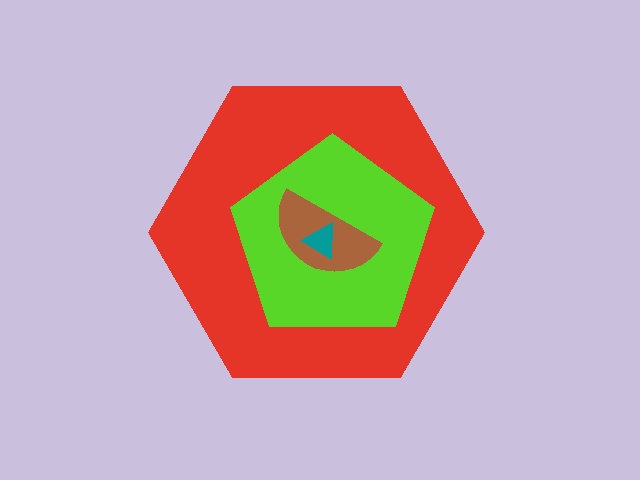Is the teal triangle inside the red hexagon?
Yes.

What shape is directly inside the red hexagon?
The lime pentagon.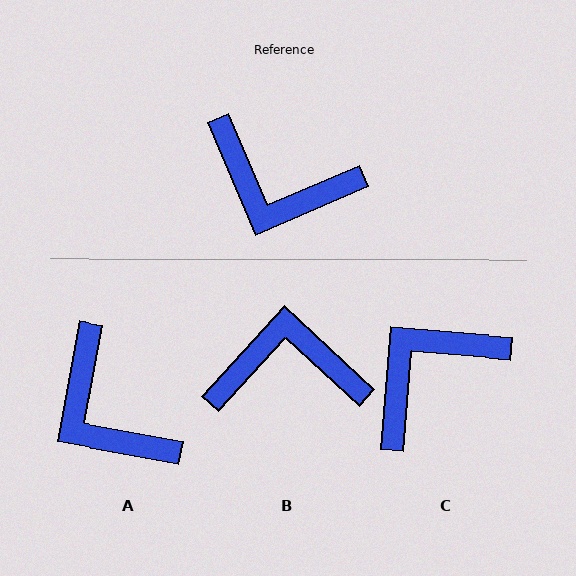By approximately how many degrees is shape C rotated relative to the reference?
Approximately 118 degrees clockwise.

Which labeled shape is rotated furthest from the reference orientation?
B, about 156 degrees away.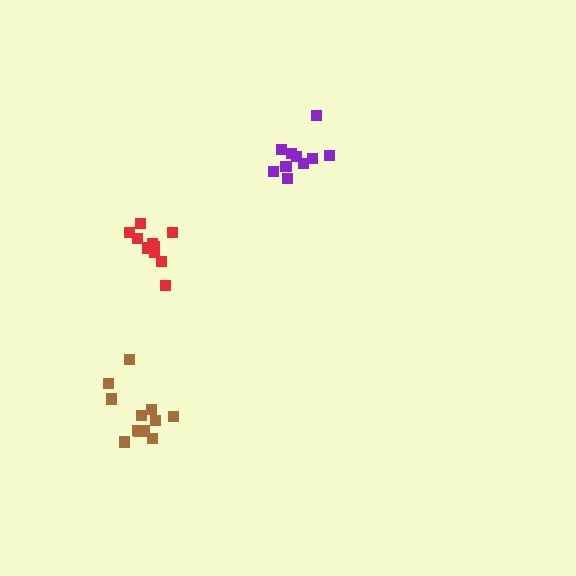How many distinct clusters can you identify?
There are 3 distinct clusters.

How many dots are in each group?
Group 1: 12 dots, Group 2: 10 dots, Group 3: 10 dots (32 total).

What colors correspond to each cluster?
The clusters are colored: brown, purple, red.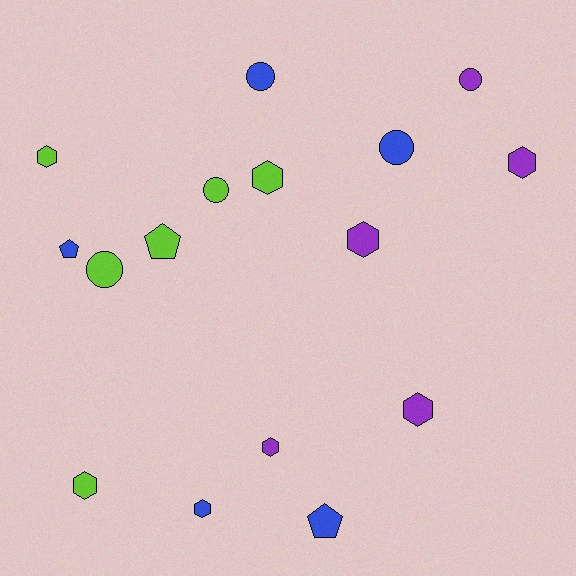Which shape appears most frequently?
Hexagon, with 8 objects.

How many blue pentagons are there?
There are 2 blue pentagons.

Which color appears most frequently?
Lime, with 6 objects.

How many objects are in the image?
There are 16 objects.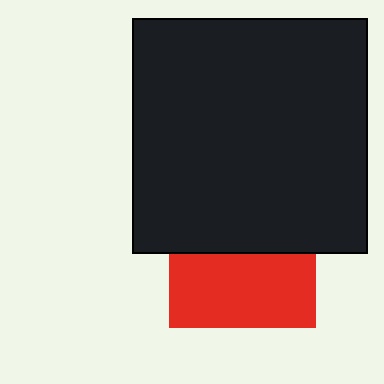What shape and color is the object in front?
The object in front is a black square.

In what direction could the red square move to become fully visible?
The red square could move down. That would shift it out from behind the black square entirely.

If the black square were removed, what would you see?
You would see the complete red square.